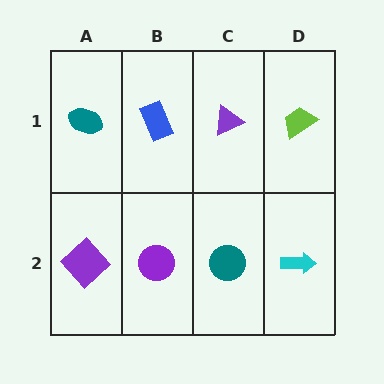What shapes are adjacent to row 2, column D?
A lime trapezoid (row 1, column D), a teal circle (row 2, column C).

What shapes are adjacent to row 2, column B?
A blue rectangle (row 1, column B), a purple diamond (row 2, column A), a teal circle (row 2, column C).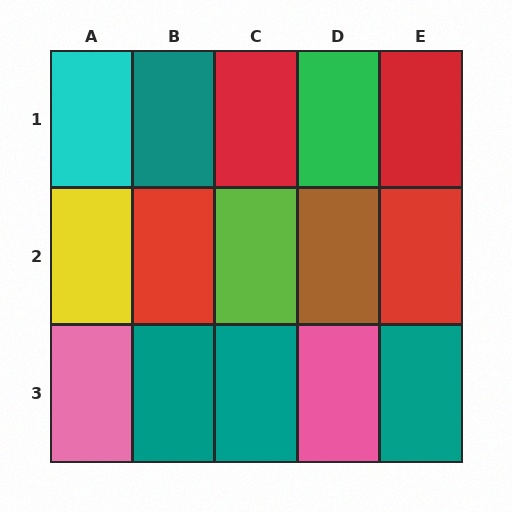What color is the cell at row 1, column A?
Cyan.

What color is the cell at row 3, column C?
Teal.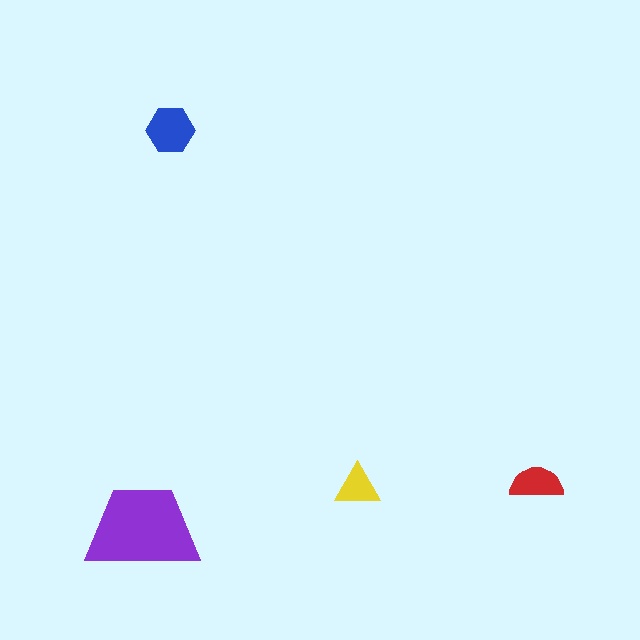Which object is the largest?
The purple trapezoid.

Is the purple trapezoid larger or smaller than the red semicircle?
Larger.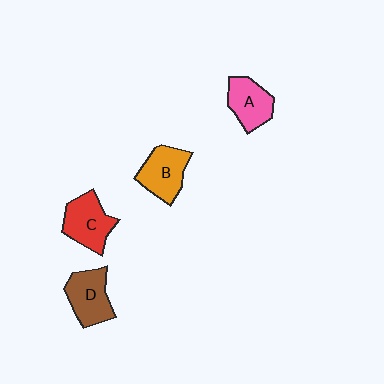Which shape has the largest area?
Shape C (red).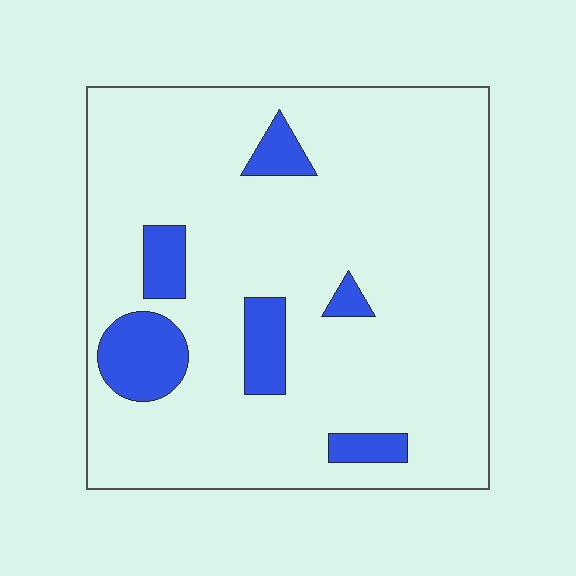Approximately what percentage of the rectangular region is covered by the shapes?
Approximately 10%.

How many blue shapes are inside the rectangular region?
6.